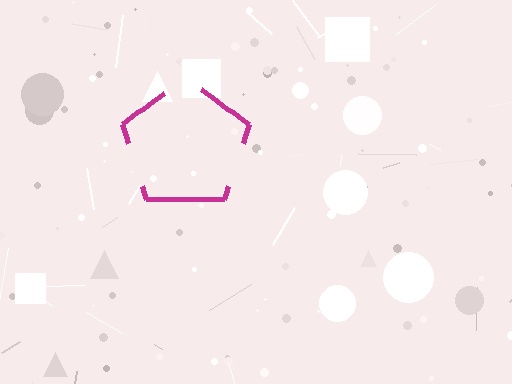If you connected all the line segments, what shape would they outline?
They would outline a pentagon.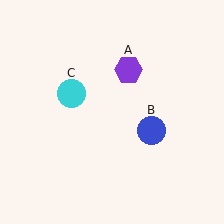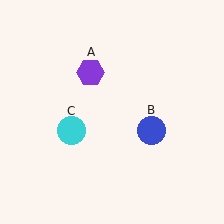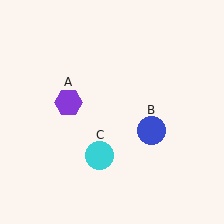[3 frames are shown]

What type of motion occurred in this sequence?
The purple hexagon (object A), cyan circle (object C) rotated counterclockwise around the center of the scene.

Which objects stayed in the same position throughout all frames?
Blue circle (object B) remained stationary.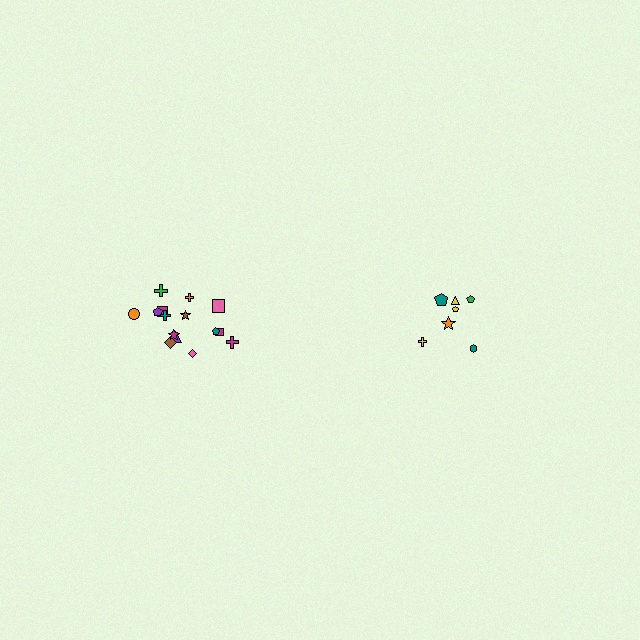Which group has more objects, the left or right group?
The left group.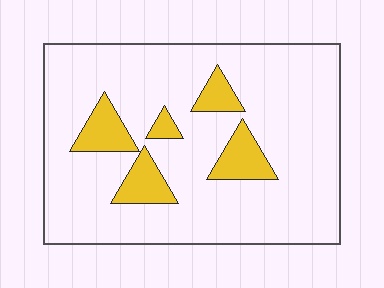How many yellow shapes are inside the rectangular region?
5.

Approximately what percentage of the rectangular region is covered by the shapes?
Approximately 15%.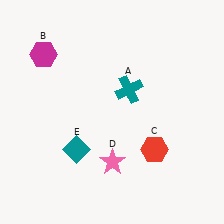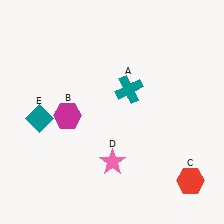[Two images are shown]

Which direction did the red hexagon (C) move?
The red hexagon (C) moved right.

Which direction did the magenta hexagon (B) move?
The magenta hexagon (B) moved down.